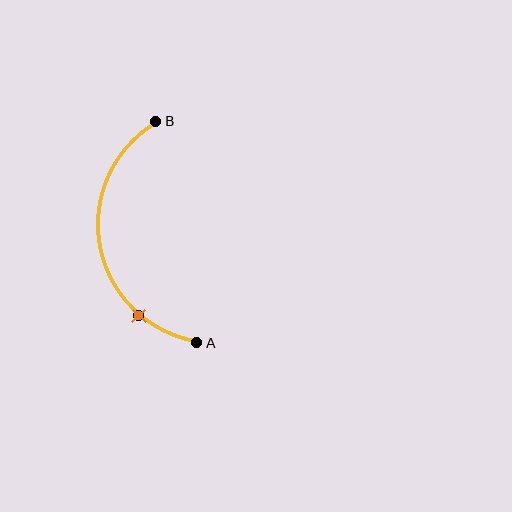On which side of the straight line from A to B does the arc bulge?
The arc bulges to the left of the straight line connecting A and B.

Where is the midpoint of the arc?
The arc midpoint is the point on the curve farthest from the straight line joining A and B. It sits to the left of that line.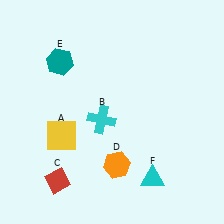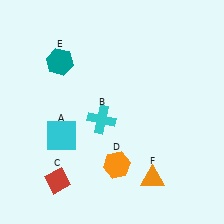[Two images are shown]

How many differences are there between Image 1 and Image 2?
There are 2 differences between the two images.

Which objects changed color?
A changed from yellow to cyan. F changed from cyan to orange.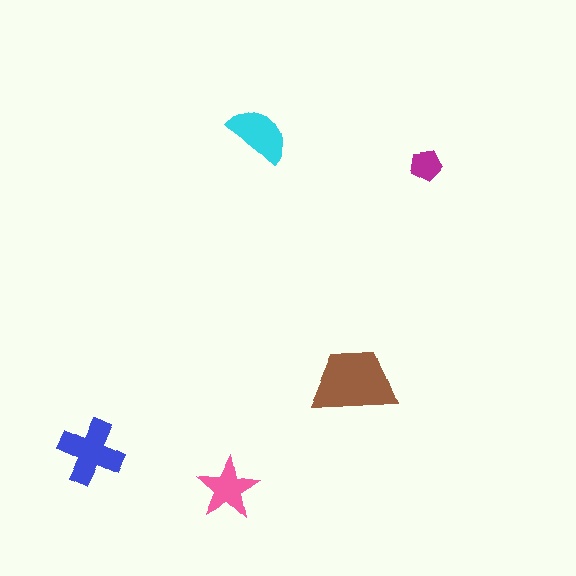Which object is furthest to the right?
The magenta pentagon is rightmost.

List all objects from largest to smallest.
The brown trapezoid, the blue cross, the cyan semicircle, the pink star, the magenta pentagon.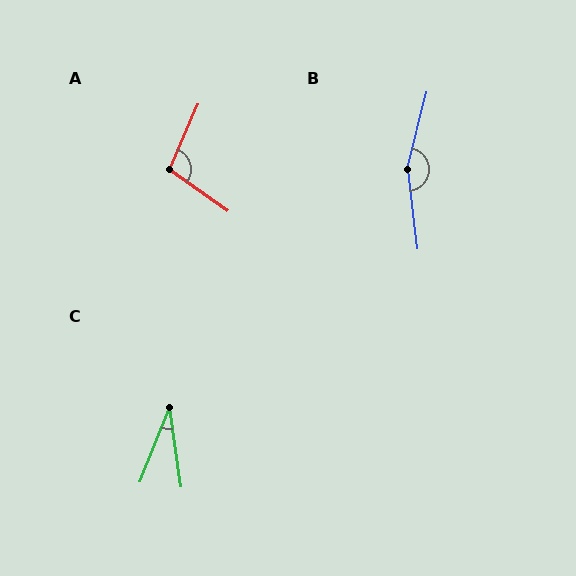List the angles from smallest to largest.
C (29°), A (102°), B (159°).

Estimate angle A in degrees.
Approximately 102 degrees.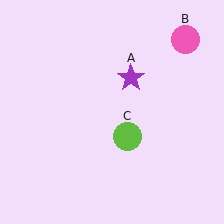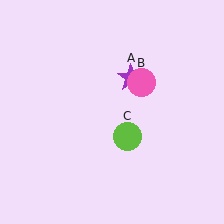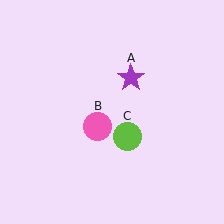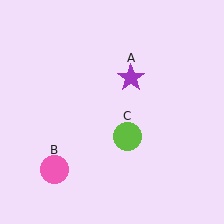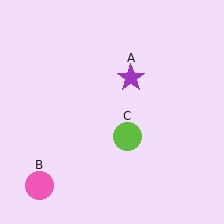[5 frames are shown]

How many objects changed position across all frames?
1 object changed position: pink circle (object B).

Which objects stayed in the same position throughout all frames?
Purple star (object A) and lime circle (object C) remained stationary.